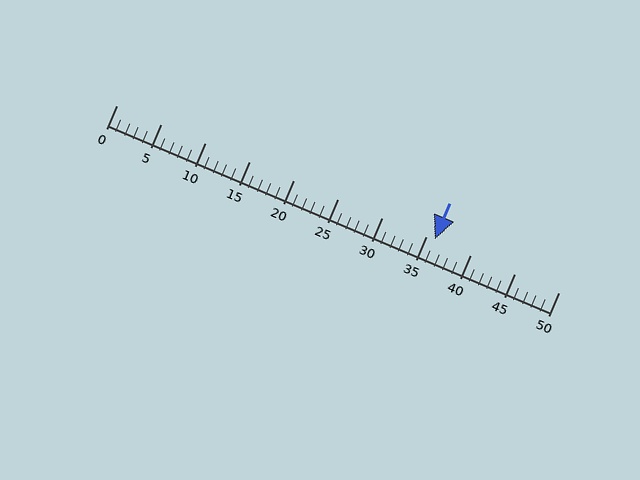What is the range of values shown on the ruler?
The ruler shows values from 0 to 50.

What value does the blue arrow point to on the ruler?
The blue arrow points to approximately 36.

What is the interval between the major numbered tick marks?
The major tick marks are spaced 5 units apart.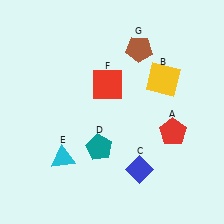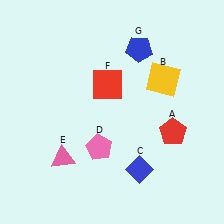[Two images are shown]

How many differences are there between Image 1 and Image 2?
There are 3 differences between the two images.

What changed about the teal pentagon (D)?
In Image 1, D is teal. In Image 2, it changed to pink.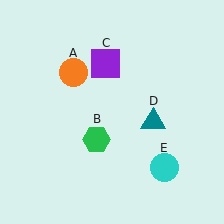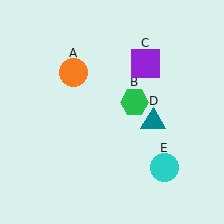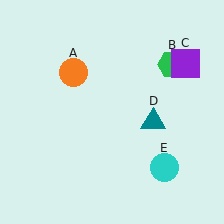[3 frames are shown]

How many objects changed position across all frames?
2 objects changed position: green hexagon (object B), purple square (object C).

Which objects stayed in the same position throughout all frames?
Orange circle (object A) and teal triangle (object D) and cyan circle (object E) remained stationary.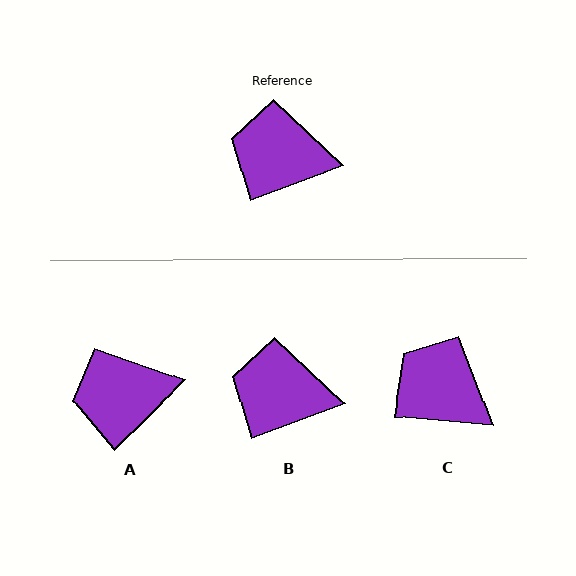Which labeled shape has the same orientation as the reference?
B.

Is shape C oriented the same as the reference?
No, it is off by about 26 degrees.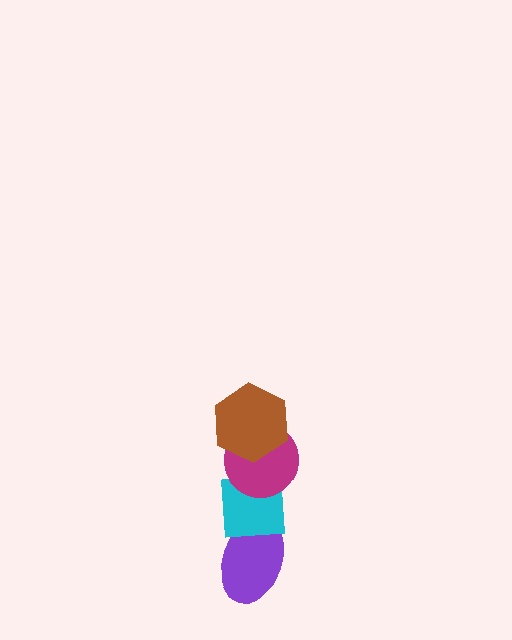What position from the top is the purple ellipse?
The purple ellipse is 4th from the top.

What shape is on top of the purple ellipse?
The cyan square is on top of the purple ellipse.